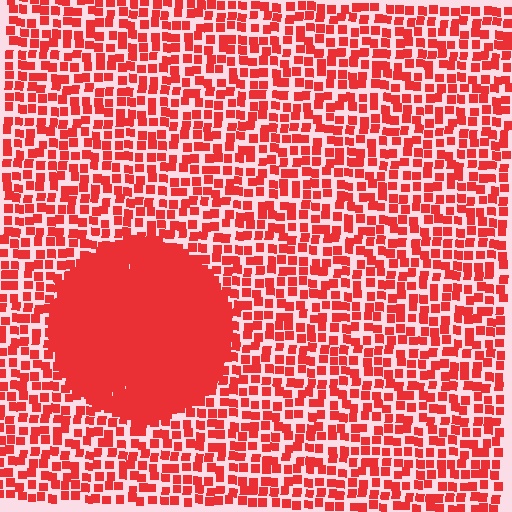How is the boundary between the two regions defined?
The boundary is defined by a change in element density (approximately 2.9x ratio). All elements are the same color, size, and shape.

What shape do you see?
I see a circle.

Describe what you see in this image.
The image contains small red elements arranged at two different densities. A circle-shaped region is visible where the elements are more densely packed than the surrounding area.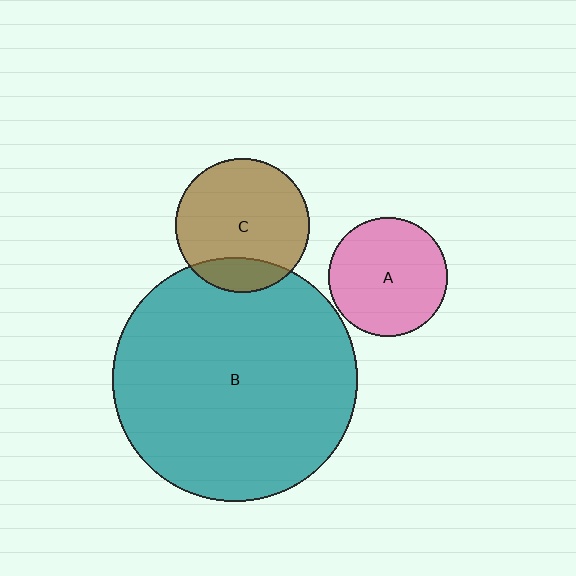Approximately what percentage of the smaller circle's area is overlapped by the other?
Approximately 20%.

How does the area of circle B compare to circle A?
Approximately 4.2 times.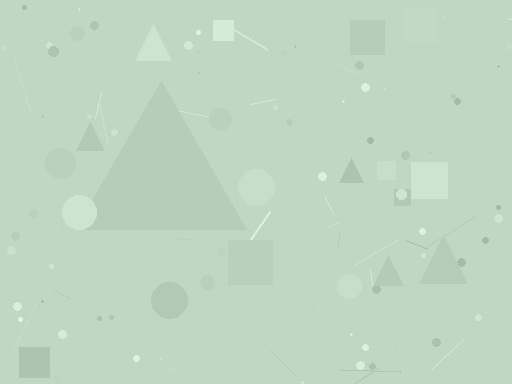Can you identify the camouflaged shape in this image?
The camouflaged shape is a triangle.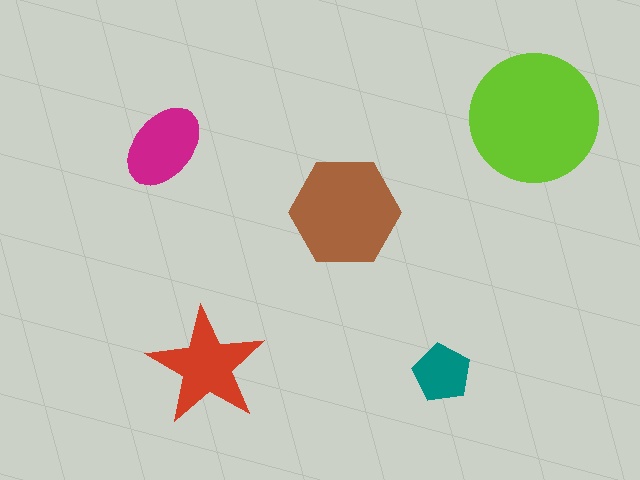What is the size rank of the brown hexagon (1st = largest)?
2nd.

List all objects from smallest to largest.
The teal pentagon, the magenta ellipse, the red star, the brown hexagon, the lime circle.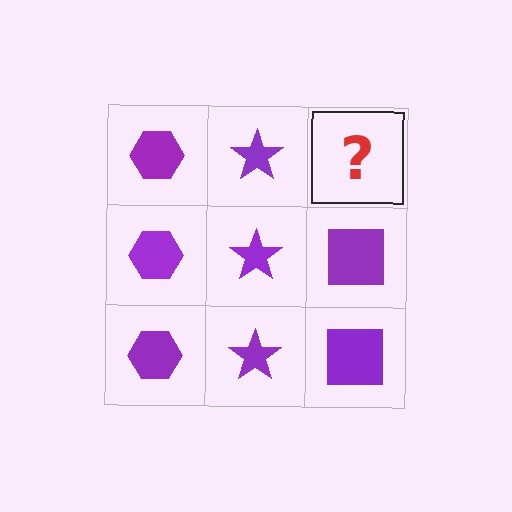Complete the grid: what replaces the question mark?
The question mark should be replaced with a purple square.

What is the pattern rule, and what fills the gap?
The rule is that each column has a consistent shape. The gap should be filled with a purple square.